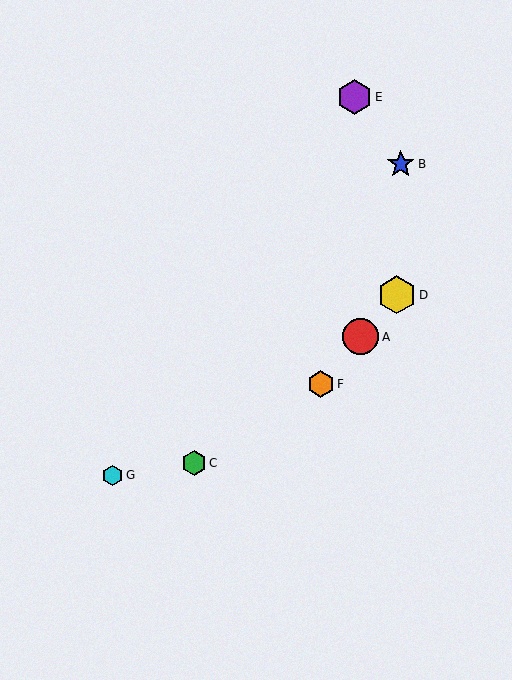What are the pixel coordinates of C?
Object C is at (194, 463).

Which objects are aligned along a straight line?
Objects A, D, F are aligned along a straight line.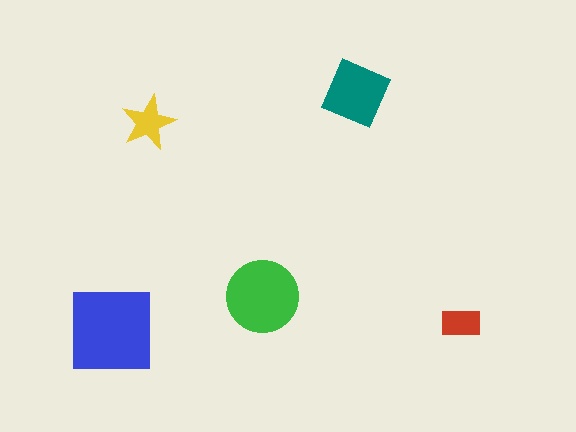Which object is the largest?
The blue square.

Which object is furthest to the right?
The red rectangle is rightmost.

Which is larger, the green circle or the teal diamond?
The green circle.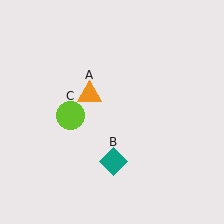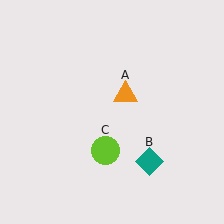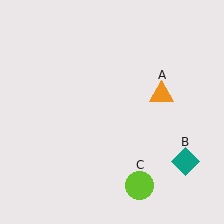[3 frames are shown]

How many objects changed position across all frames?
3 objects changed position: orange triangle (object A), teal diamond (object B), lime circle (object C).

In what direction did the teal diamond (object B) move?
The teal diamond (object B) moved right.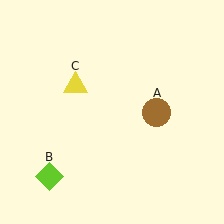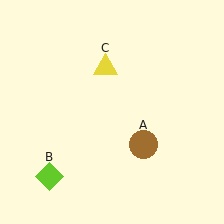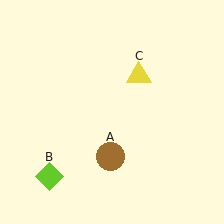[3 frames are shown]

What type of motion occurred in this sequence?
The brown circle (object A), yellow triangle (object C) rotated clockwise around the center of the scene.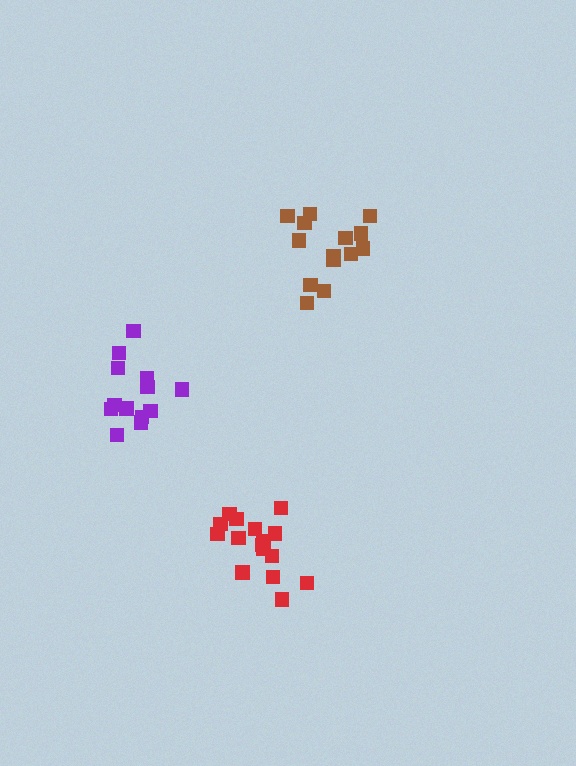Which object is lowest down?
The red cluster is bottommost.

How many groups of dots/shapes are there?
There are 3 groups.